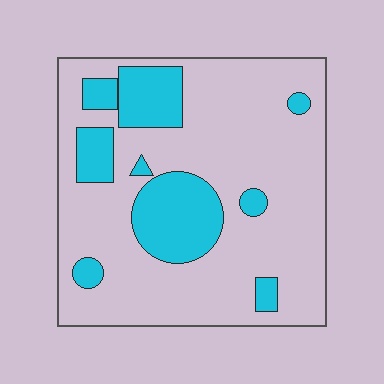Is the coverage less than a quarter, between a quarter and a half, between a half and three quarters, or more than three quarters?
Less than a quarter.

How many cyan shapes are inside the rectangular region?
9.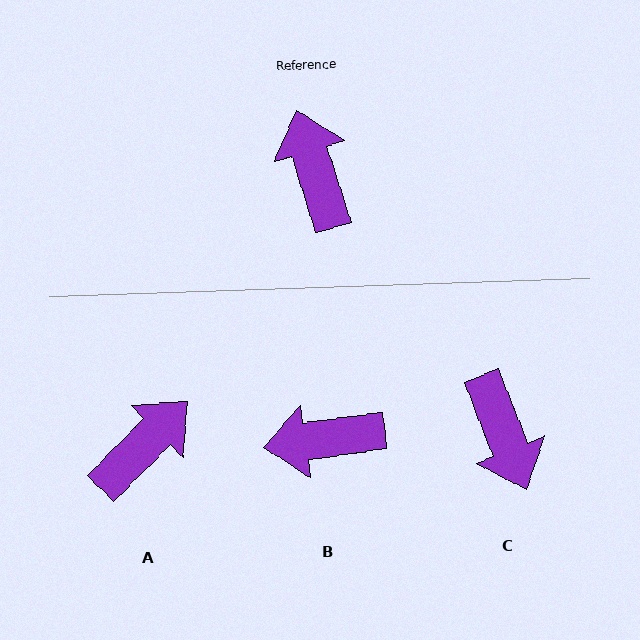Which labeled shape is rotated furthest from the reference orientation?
C, about 176 degrees away.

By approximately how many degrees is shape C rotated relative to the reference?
Approximately 176 degrees clockwise.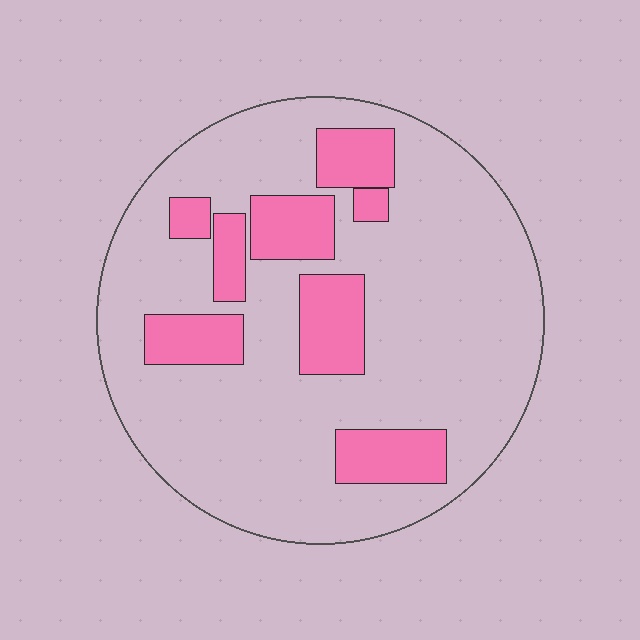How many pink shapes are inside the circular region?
8.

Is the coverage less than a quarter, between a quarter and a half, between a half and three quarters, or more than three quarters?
Less than a quarter.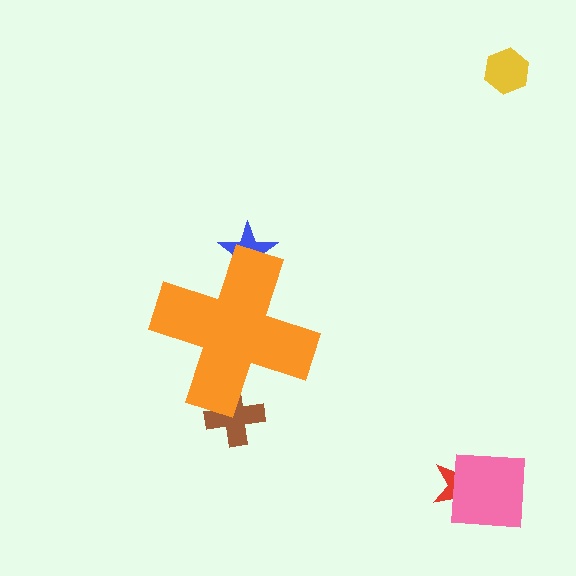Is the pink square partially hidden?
No, the pink square is fully visible.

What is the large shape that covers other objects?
An orange cross.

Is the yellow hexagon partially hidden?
No, the yellow hexagon is fully visible.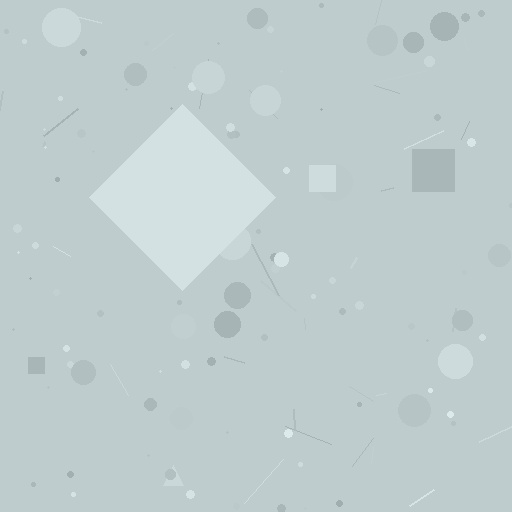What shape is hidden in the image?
A diamond is hidden in the image.